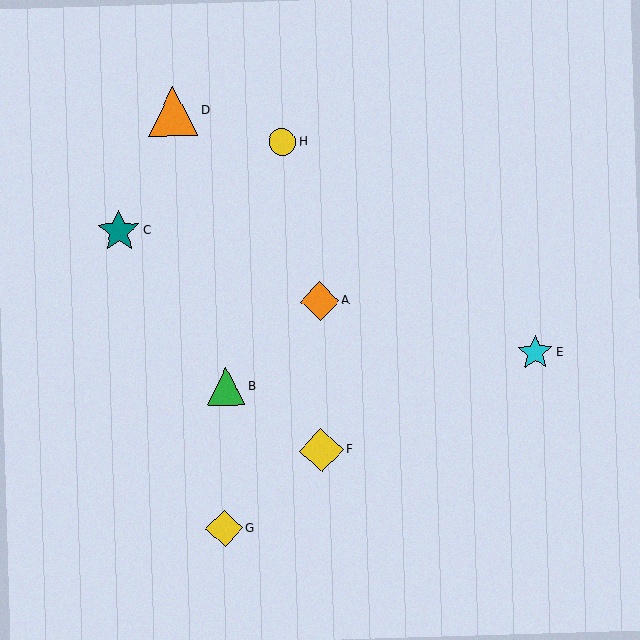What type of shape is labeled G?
Shape G is a yellow diamond.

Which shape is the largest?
The orange triangle (labeled D) is the largest.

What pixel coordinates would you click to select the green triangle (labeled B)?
Click at (226, 386) to select the green triangle B.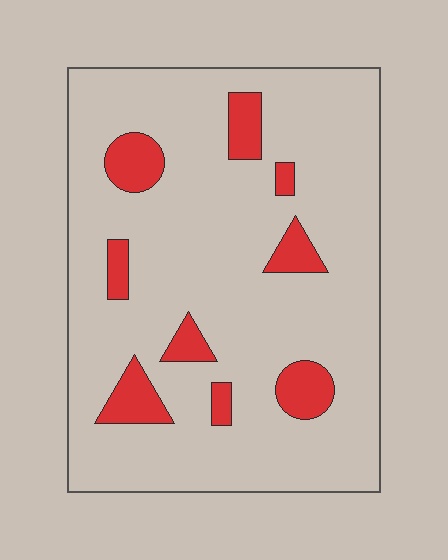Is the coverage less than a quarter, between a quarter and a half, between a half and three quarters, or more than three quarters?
Less than a quarter.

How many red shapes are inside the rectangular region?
9.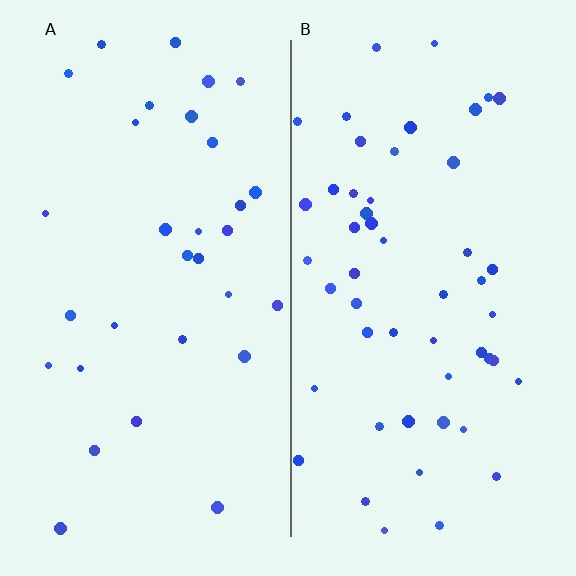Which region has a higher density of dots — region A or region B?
B (the right).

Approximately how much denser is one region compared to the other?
Approximately 1.7× — region B over region A.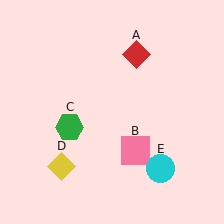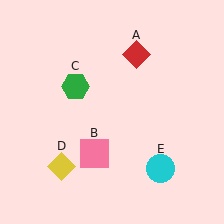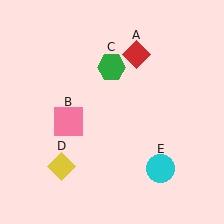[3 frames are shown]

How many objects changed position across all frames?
2 objects changed position: pink square (object B), green hexagon (object C).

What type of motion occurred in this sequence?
The pink square (object B), green hexagon (object C) rotated clockwise around the center of the scene.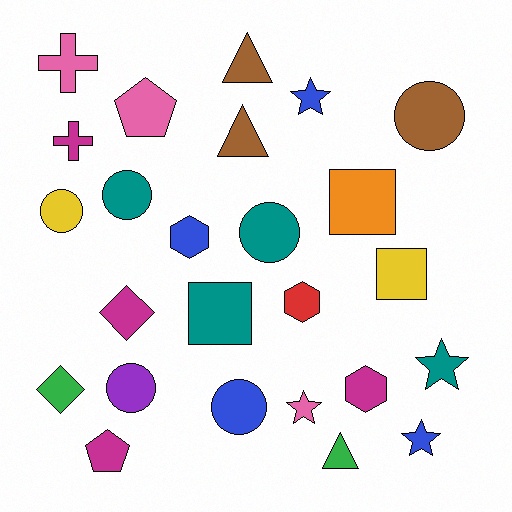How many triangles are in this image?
There are 3 triangles.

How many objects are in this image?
There are 25 objects.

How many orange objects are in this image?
There is 1 orange object.